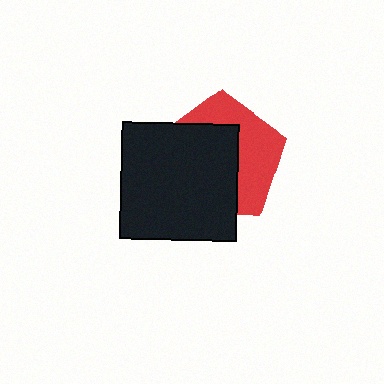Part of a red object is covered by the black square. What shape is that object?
It is a pentagon.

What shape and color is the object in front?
The object in front is a black square.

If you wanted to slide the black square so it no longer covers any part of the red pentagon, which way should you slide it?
Slide it toward the lower-left — that is the most direct way to separate the two shapes.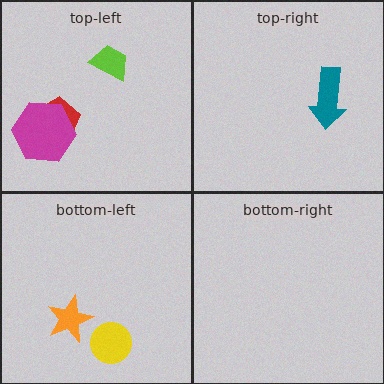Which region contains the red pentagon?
The top-left region.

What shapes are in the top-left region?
The red pentagon, the lime trapezoid, the magenta hexagon.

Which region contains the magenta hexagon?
The top-left region.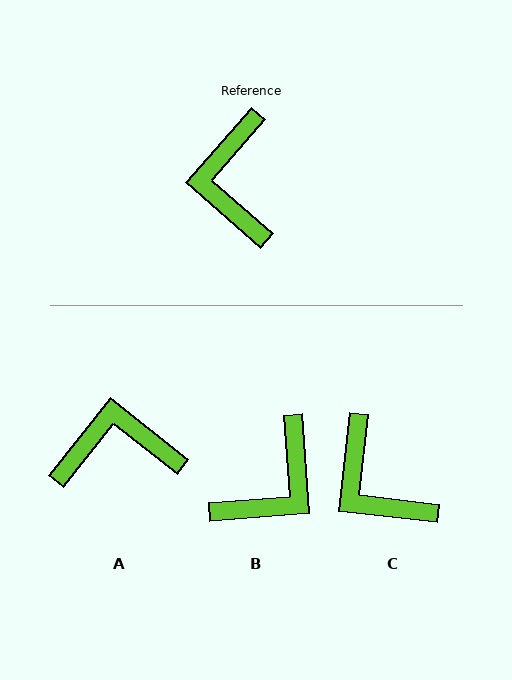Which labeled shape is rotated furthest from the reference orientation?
B, about 136 degrees away.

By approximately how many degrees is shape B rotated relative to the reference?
Approximately 136 degrees counter-clockwise.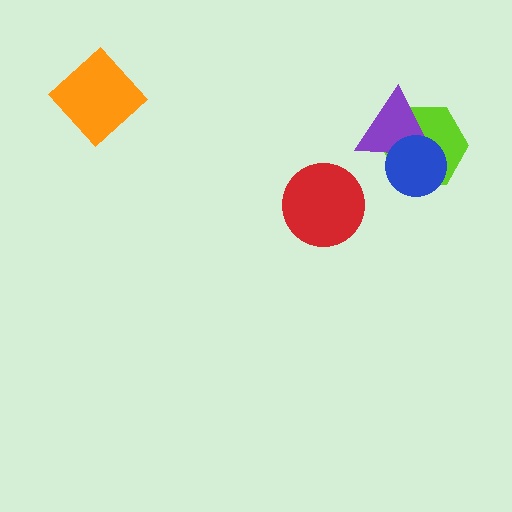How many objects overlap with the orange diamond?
0 objects overlap with the orange diamond.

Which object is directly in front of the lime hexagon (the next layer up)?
The purple triangle is directly in front of the lime hexagon.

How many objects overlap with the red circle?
0 objects overlap with the red circle.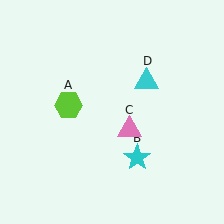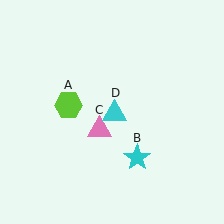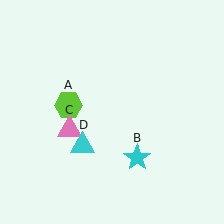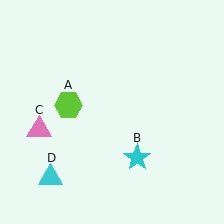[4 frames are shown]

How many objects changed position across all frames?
2 objects changed position: pink triangle (object C), cyan triangle (object D).